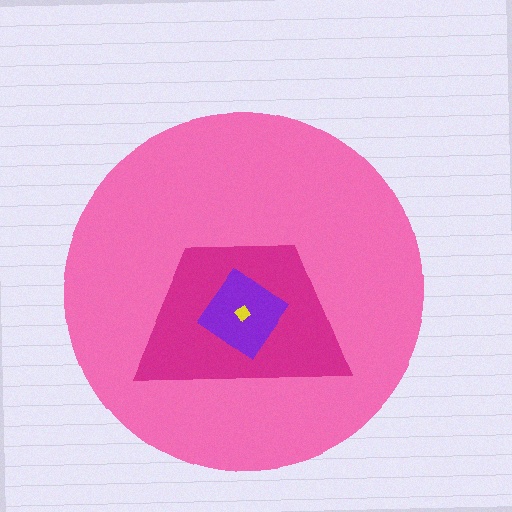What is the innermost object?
The yellow diamond.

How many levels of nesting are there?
4.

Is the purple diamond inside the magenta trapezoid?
Yes.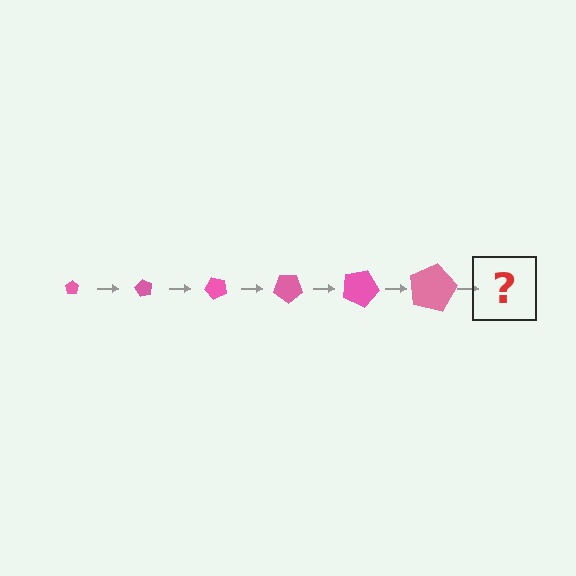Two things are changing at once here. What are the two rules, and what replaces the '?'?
The two rules are that the pentagon grows larger each step and it rotates 60 degrees each step. The '?' should be a pentagon, larger than the previous one and rotated 360 degrees from the start.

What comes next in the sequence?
The next element should be a pentagon, larger than the previous one and rotated 360 degrees from the start.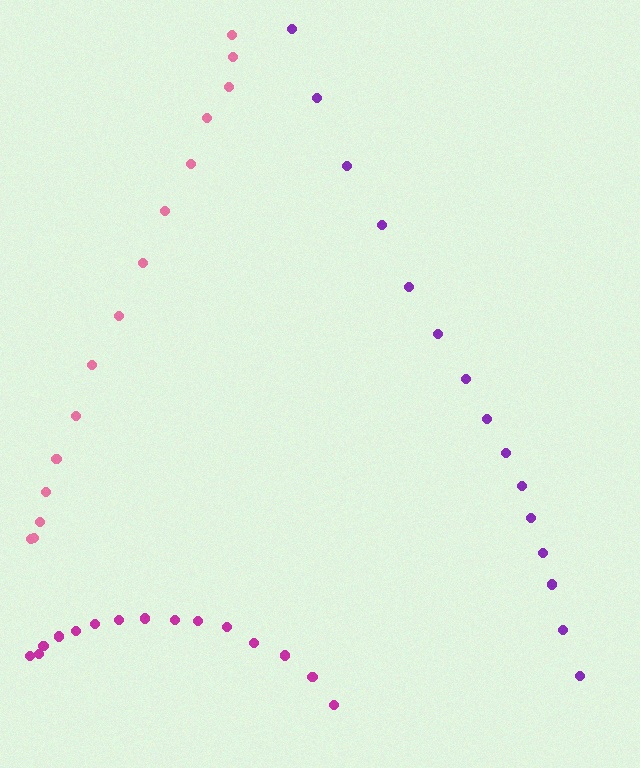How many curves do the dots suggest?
There are 3 distinct paths.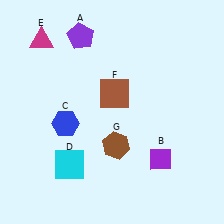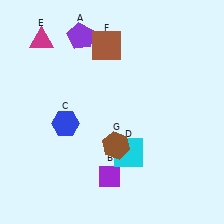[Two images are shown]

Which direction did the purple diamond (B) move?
The purple diamond (B) moved left.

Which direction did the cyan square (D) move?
The cyan square (D) moved right.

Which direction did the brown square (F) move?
The brown square (F) moved up.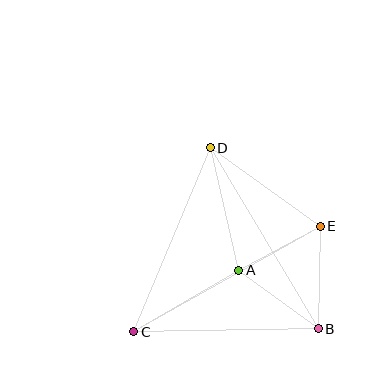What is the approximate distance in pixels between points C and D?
The distance between C and D is approximately 199 pixels.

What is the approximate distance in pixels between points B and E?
The distance between B and E is approximately 103 pixels.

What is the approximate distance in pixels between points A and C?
The distance between A and C is approximately 122 pixels.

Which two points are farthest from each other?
Points C and E are farthest from each other.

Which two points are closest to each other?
Points A and E are closest to each other.